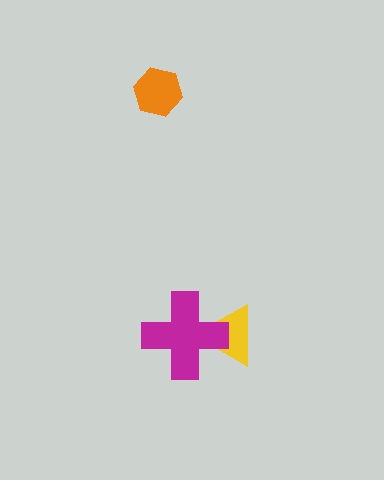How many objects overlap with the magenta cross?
1 object overlaps with the magenta cross.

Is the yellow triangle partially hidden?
Yes, it is partially covered by another shape.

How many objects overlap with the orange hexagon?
0 objects overlap with the orange hexagon.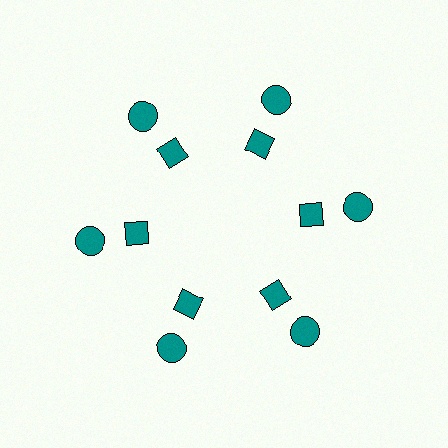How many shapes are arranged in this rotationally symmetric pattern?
There are 12 shapes, arranged in 6 groups of 2.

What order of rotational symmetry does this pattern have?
This pattern has 6-fold rotational symmetry.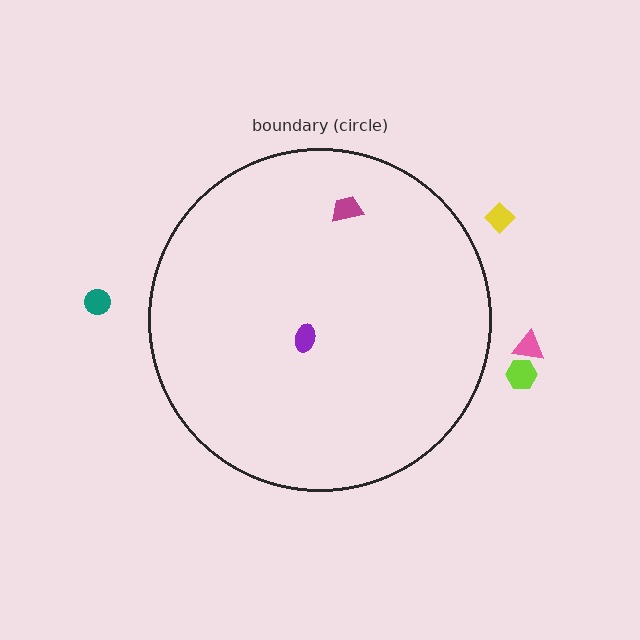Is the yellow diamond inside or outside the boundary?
Outside.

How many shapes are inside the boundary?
2 inside, 4 outside.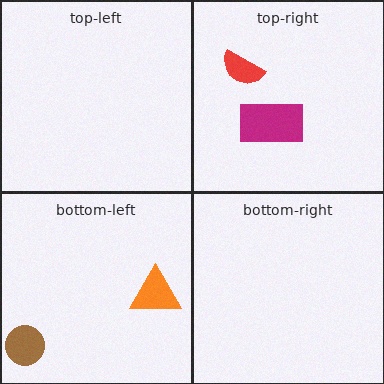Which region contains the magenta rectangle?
The top-right region.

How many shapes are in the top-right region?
2.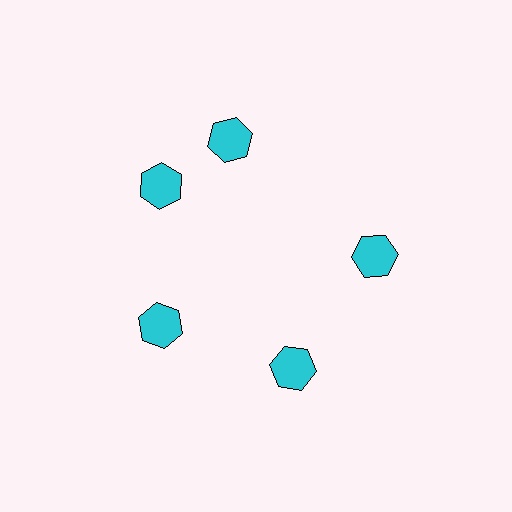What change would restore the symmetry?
The symmetry would be restored by rotating it back into even spacing with its neighbors so that all 5 hexagons sit at equal angles and equal distance from the center.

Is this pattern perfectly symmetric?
No. The 5 cyan hexagons are arranged in a ring, but one element near the 1 o'clock position is rotated out of alignment along the ring, breaking the 5-fold rotational symmetry.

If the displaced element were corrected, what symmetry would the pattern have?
It would have 5-fold rotational symmetry — the pattern would map onto itself every 72 degrees.